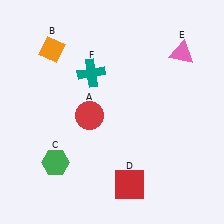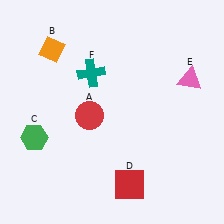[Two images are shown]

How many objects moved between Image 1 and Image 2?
2 objects moved between the two images.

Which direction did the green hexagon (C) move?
The green hexagon (C) moved up.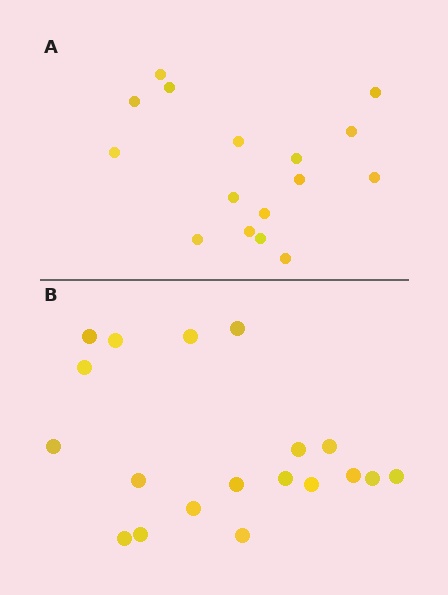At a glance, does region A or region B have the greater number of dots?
Region B (the bottom region) has more dots.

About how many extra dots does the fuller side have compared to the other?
Region B has just a few more — roughly 2 or 3 more dots than region A.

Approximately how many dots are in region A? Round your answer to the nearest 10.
About 20 dots. (The exact count is 16, which rounds to 20.)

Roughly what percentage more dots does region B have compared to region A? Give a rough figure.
About 20% more.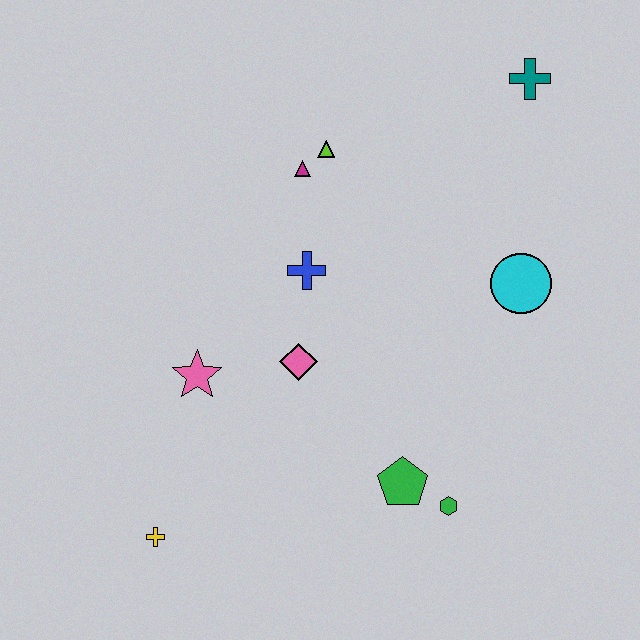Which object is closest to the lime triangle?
The magenta triangle is closest to the lime triangle.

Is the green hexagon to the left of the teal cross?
Yes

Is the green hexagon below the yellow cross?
No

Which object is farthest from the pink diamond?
The teal cross is farthest from the pink diamond.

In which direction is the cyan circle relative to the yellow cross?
The cyan circle is to the right of the yellow cross.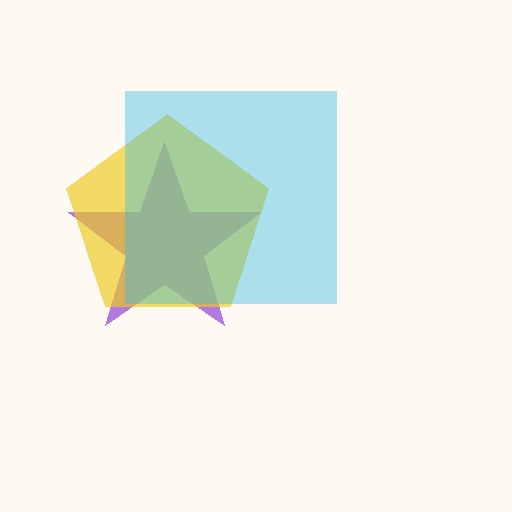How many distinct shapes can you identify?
There are 3 distinct shapes: a purple star, a yellow pentagon, a cyan square.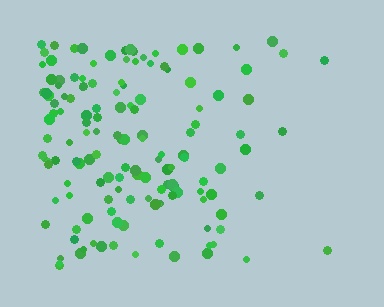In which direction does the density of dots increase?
From right to left, with the left side densest.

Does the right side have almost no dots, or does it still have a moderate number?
Still a moderate number, just noticeably fewer than the left.